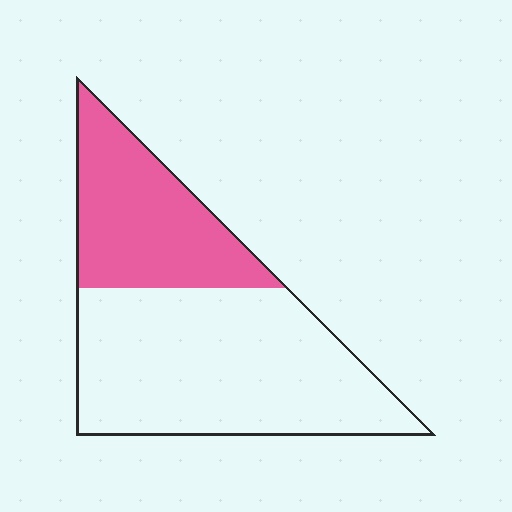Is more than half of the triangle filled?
No.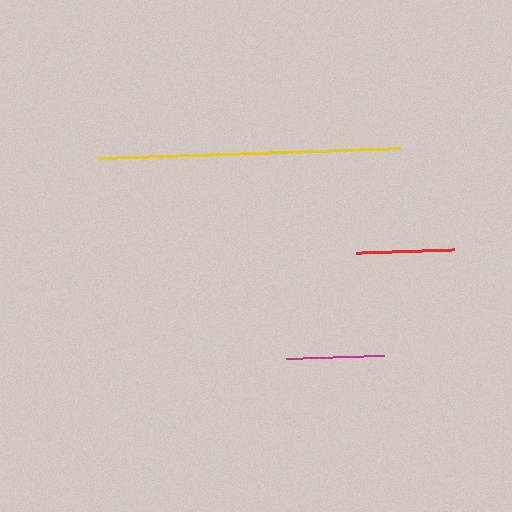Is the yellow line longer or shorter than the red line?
The yellow line is longer than the red line.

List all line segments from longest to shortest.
From longest to shortest: yellow, red, magenta.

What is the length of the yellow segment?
The yellow segment is approximately 303 pixels long.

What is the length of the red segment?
The red segment is approximately 99 pixels long.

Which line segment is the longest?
The yellow line is the longest at approximately 303 pixels.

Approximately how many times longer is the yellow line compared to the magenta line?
The yellow line is approximately 3.1 times the length of the magenta line.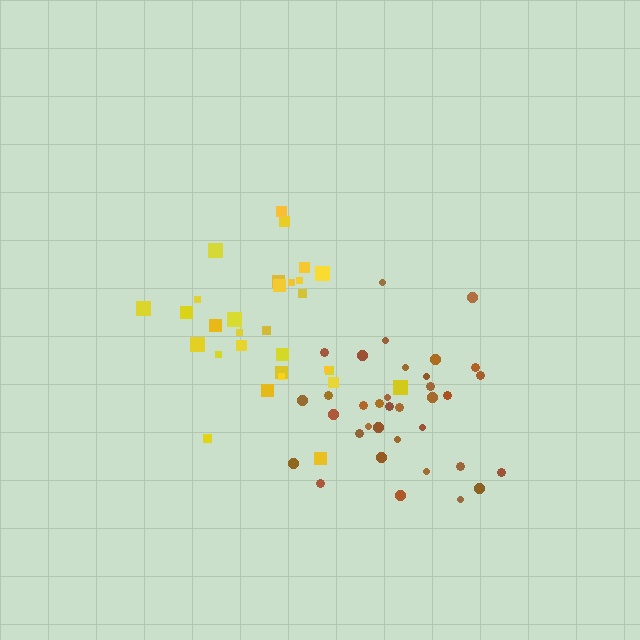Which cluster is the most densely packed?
Yellow.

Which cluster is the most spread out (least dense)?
Brown.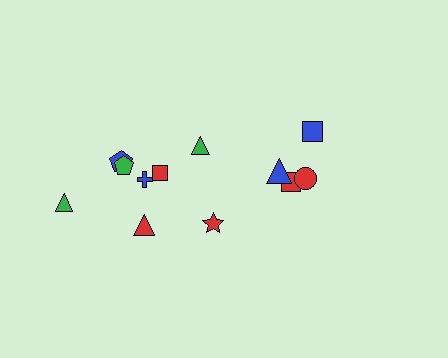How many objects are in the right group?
There are 4 objects.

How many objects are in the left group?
There are 8 objects.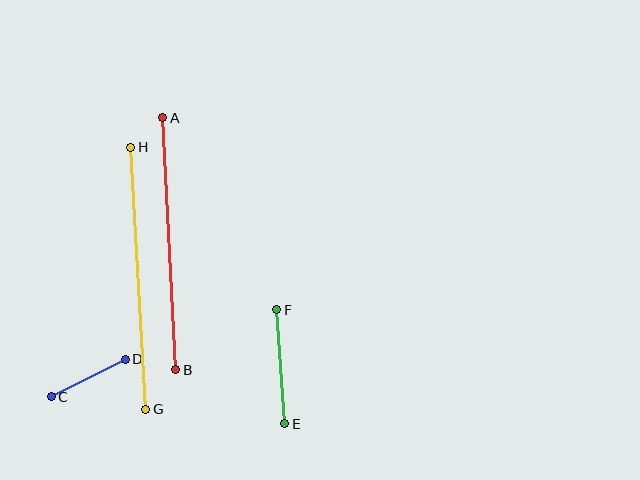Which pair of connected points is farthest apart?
Points G and H are farthest apart.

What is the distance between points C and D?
The distance is approximately 83 pixels.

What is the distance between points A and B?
The distance is approximately 252 pixels.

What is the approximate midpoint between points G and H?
The midpoint is at approximately (138, 278) pixels.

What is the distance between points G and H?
The distance is approximately 262 pixels.